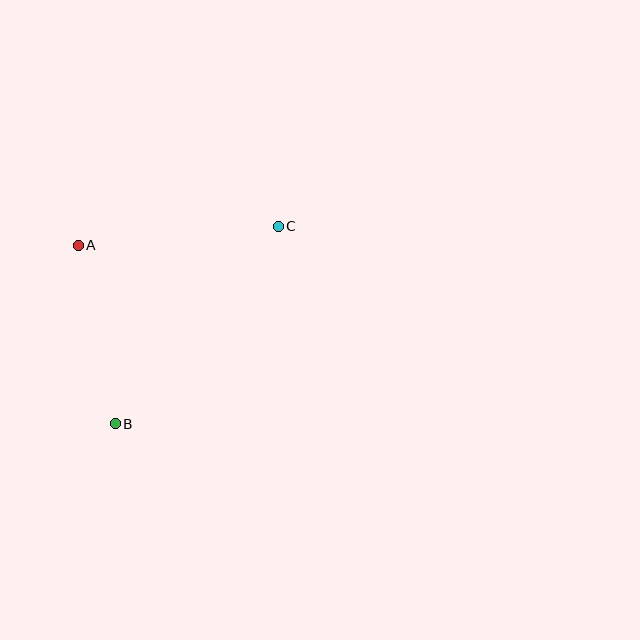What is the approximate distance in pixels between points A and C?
The distance between A and C is approximately 201 pixels.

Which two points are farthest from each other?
Points B and C are farthest from each other.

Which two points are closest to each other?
Points A and B are closest to each other.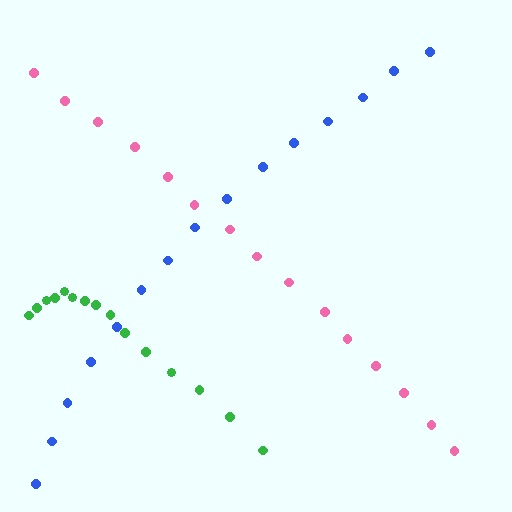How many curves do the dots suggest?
There are 3 distinct paths.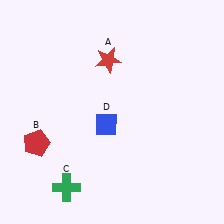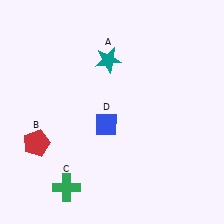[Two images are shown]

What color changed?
The star (A) changed from red in Image 1 to teal in Image 2.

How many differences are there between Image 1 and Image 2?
There is 1 difference between the two images.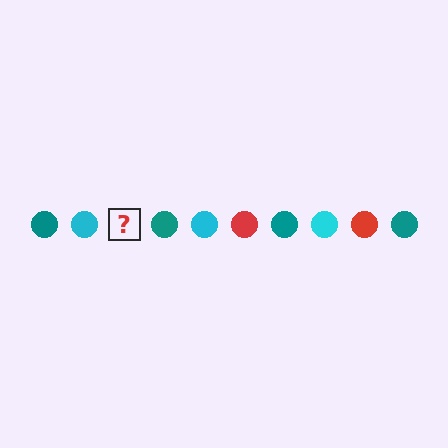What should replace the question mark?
The question mark should be replaced with a red circle.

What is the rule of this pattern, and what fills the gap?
The rule is that the pattern cycles through teal, cyan, red circles. The gap should be filled with a red circle.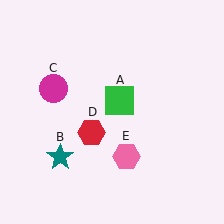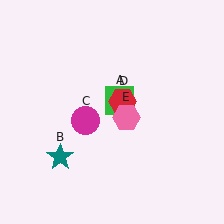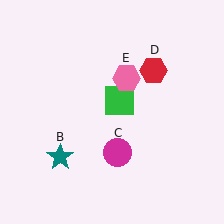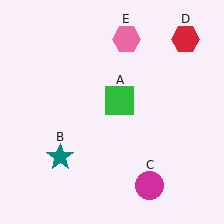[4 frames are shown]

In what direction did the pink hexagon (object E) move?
The pink hexagon (object E) moved up.